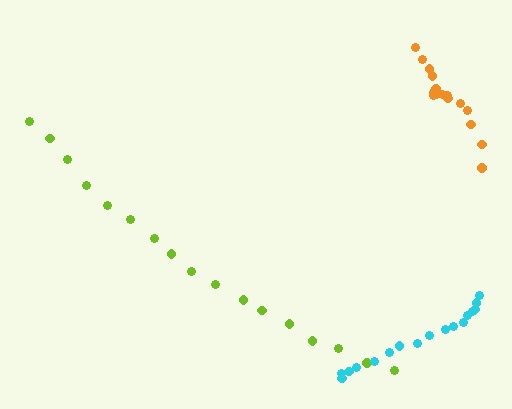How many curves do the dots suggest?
There are 3 distinct paths.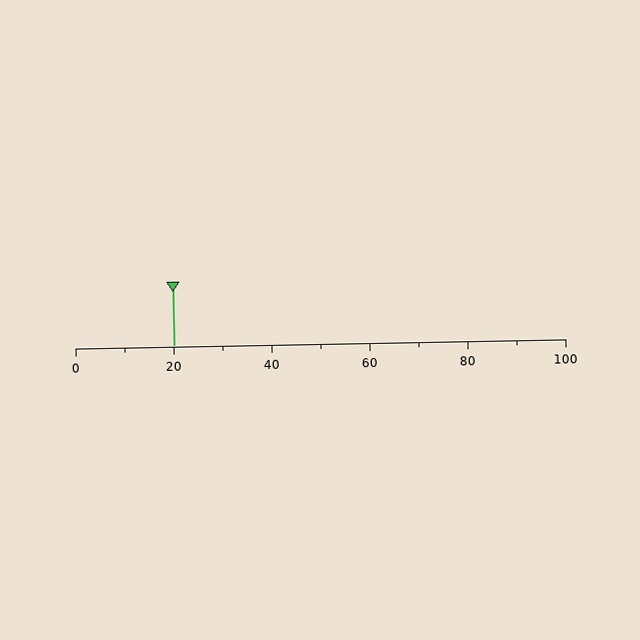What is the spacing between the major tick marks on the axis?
The major ticks are spaced 20 apart.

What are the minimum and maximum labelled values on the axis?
The axis runs from 0 to 100.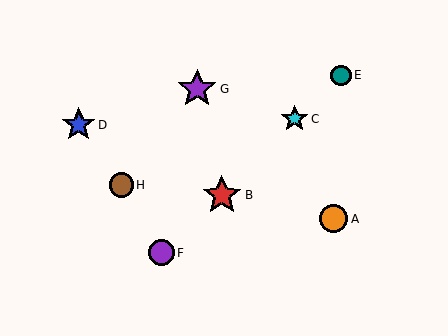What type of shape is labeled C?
Shape C is a cyan star.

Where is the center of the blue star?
The center of the blue star is at (79, 125).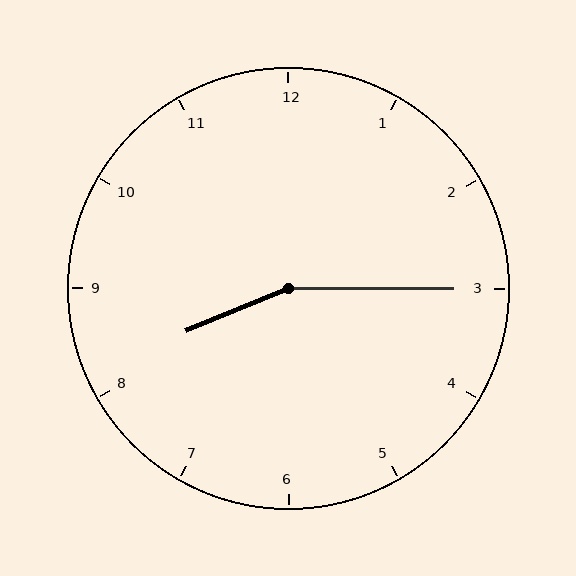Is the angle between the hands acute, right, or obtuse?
It is obtuse.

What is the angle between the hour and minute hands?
Approximately 158 degrees.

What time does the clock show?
8:15.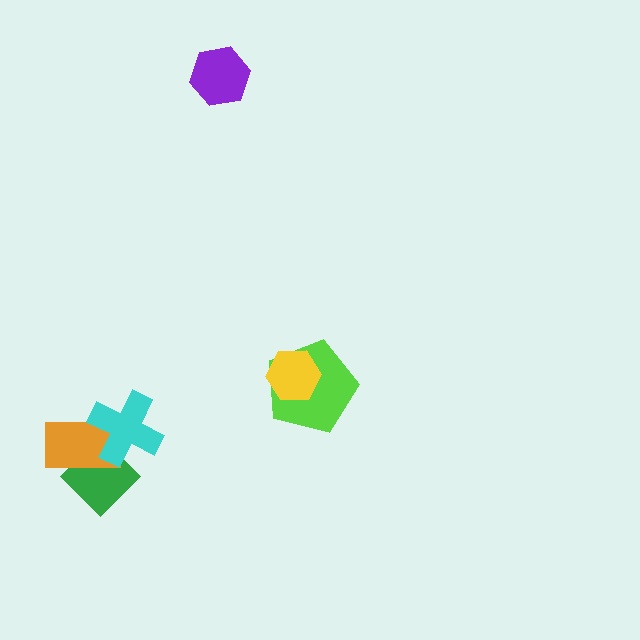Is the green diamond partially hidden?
Yes, it is partially covered by another shape.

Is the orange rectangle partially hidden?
Yes, it is partially covered by another shape.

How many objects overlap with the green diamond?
2 objects overlap with the green diamond.